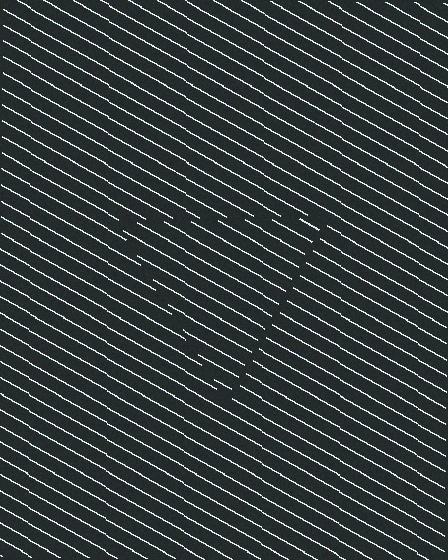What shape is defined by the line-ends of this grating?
An illusory triangle. The interior of the shape contains the same grating, shifted by half a period — the contour is defined by the phase discontinuity where line-ends from the inner and outer gratings abut.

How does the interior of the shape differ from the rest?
The interior of the shape contains the same grating, shifted by half a period — the contour is defined by the phase discontinuity where line-ends from the inner and outer gratings abut.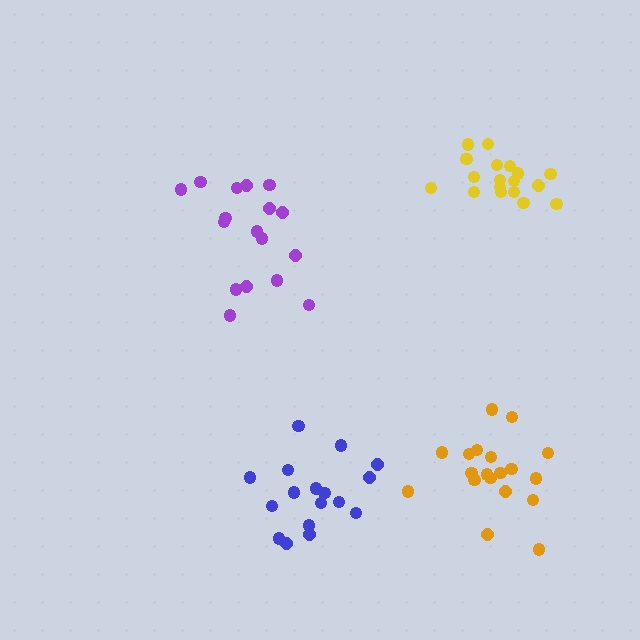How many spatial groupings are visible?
There are 4 spatial groupings.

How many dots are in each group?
Group 1: 18 dots, Group 2: 17 dots, Group 3: 17 dots, Group 4: 19 dots (71 total).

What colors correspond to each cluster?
The clusters are colored: yellow, purple, blue, orange.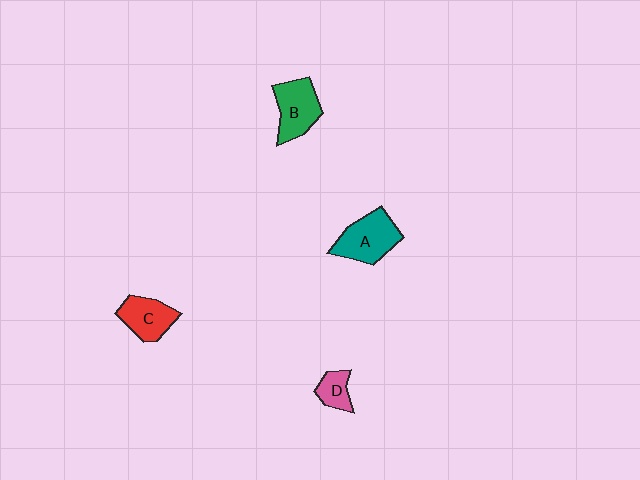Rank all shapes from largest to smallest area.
From largest to smallest: A (teal), B (green), C (red), D (pink).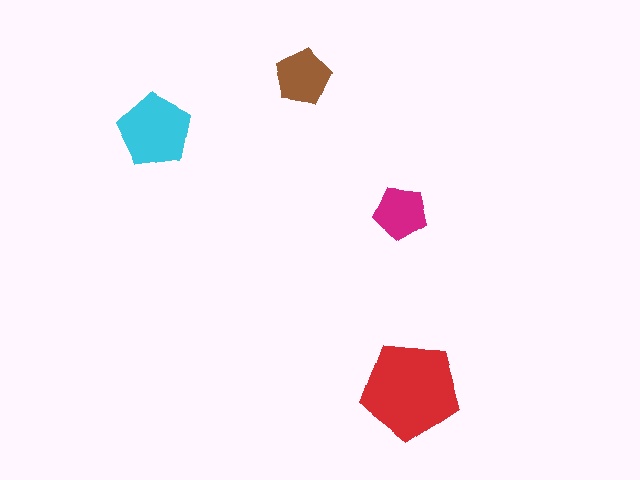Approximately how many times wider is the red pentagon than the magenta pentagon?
About 2 times wider.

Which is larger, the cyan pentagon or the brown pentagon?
The cyan one.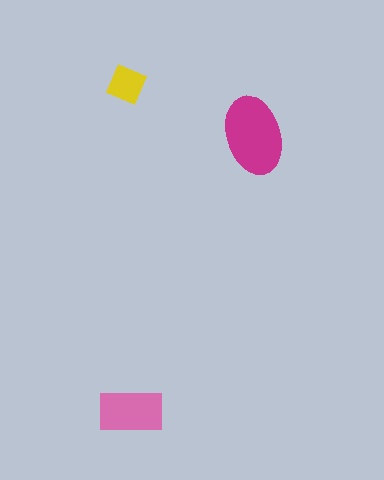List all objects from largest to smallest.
The magenta ellipse, the pink rectangle, the yellow diamond.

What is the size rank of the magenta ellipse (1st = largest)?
1st.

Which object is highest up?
The yellow diamond is topmost.